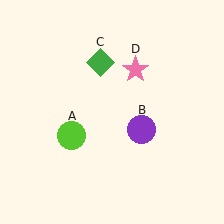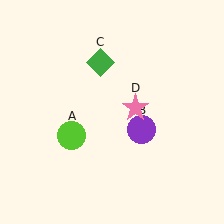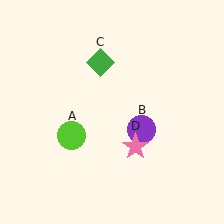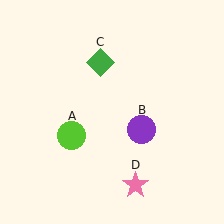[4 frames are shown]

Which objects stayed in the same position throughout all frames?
Lime circle (object A) and purple circle (object B) and green diamond (object C) remained stationary.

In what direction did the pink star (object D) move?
The pink star (object D) moved down.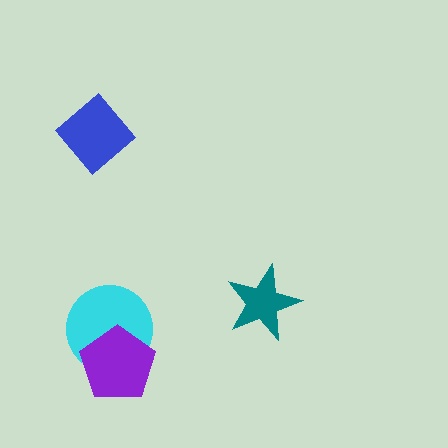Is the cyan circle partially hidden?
Yes, it is partially covered by another shape.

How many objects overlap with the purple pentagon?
1 object overlaps with the purple pentagon.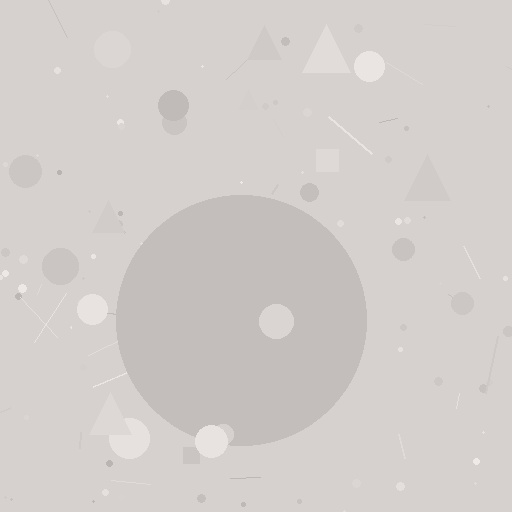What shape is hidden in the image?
A circle is hidden in the image.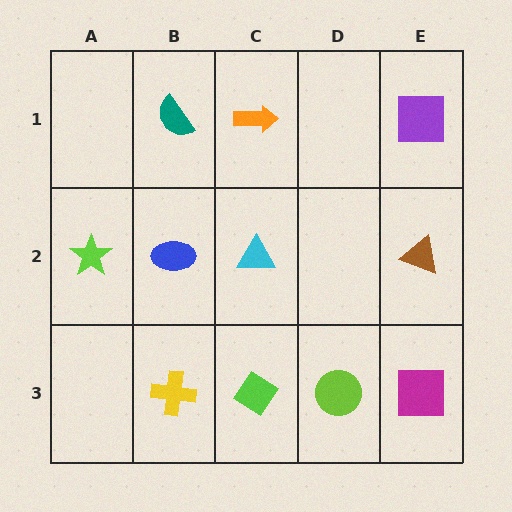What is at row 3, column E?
A magenta square.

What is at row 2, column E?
A brown triangle.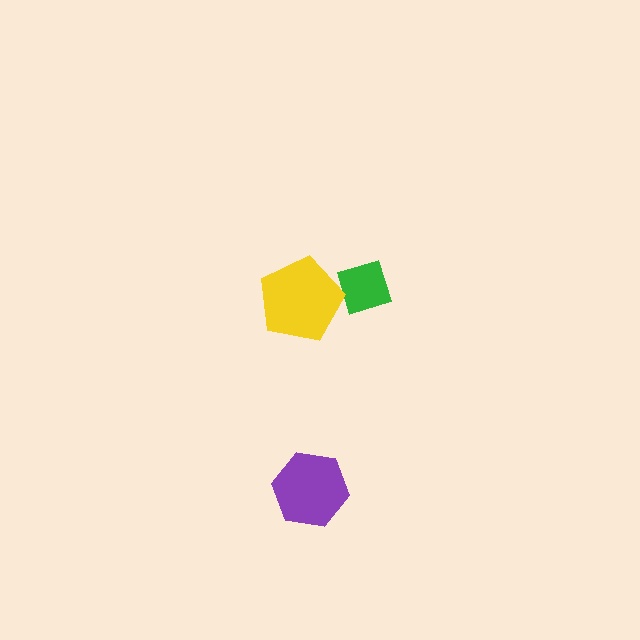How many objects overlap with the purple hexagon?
0 objects overlap with the purple hexagon.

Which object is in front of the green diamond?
The yellow pentagon is in front of the green diamond.